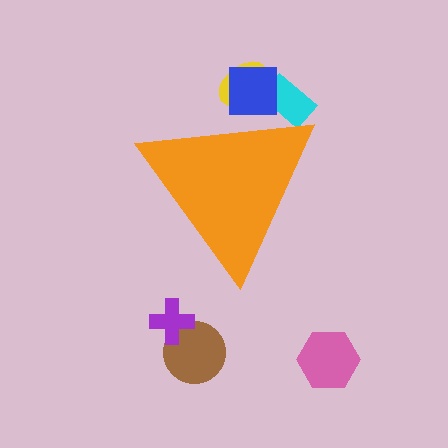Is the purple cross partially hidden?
No, the purple cross is fully visible.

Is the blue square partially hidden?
Yes, the blue square is partially hidden behind the orange triangle.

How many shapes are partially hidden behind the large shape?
3 shapes are partially hidden.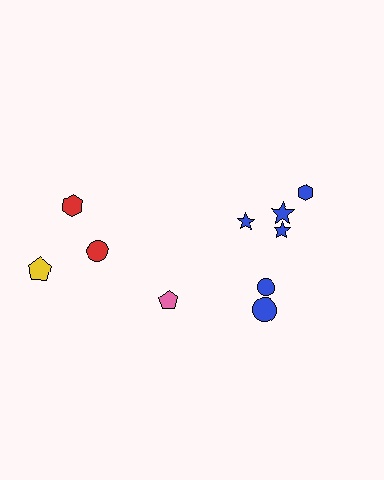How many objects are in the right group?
There are 6 objects.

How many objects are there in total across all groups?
There are 10 objects.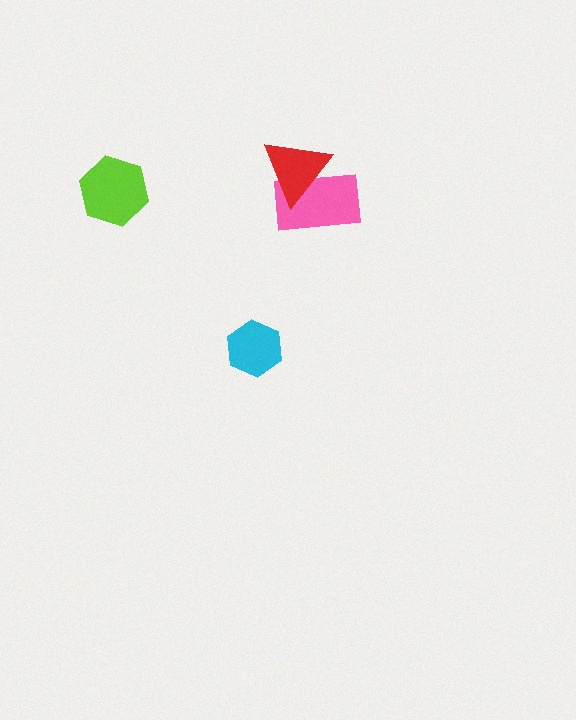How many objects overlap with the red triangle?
1 object overlaps with the red triangle.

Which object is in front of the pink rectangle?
The red triangle is in front of the pink rectangle.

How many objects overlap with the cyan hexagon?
0 objects overlap with the cyan hexagon.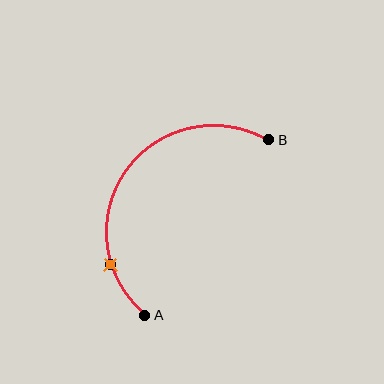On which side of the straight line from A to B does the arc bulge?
The arc bulges above and to the left of the straight line connecting A and B.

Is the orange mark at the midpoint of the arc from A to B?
No. The orange mark lies on the arc but is closer to endpoint A. The arc midpoint would be at the point on the curve equidistant along the arc from both A and B.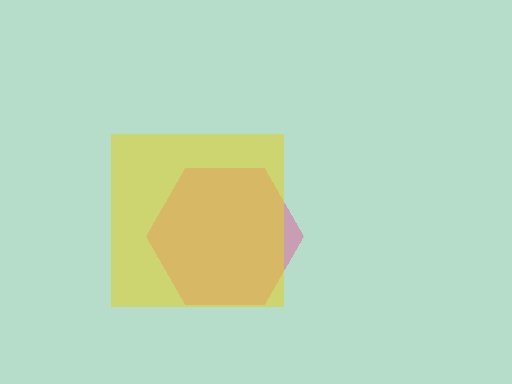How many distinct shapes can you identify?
There are 2 distinct shapes: a pink hexagon, a yellow square.